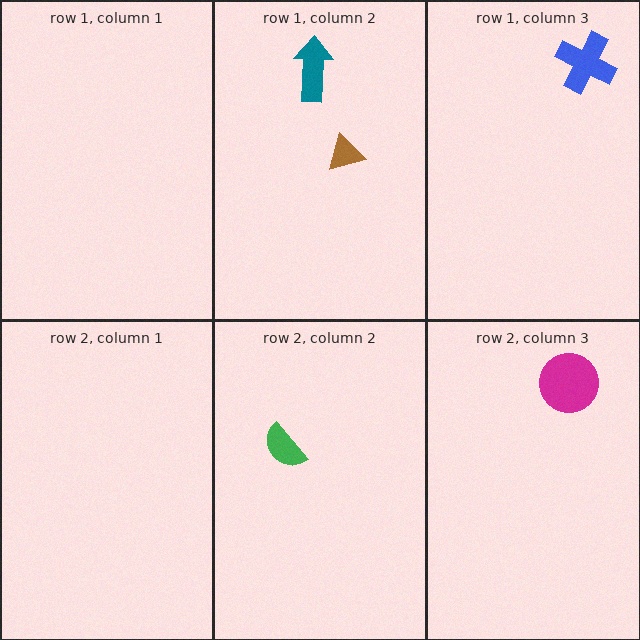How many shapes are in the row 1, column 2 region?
2.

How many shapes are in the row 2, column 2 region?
1.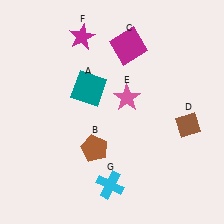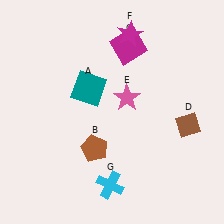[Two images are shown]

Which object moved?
The magenta star (F) moved right.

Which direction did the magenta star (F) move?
The magenta star (F) moved right.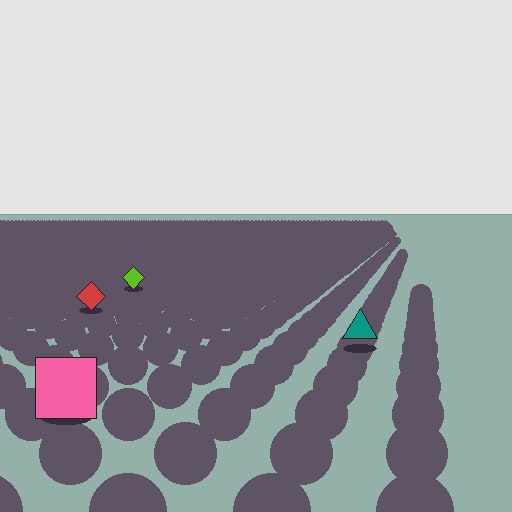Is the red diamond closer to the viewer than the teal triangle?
No. The teal triangle is closer — you can tell from the texture gradient: the ground texture is coarser near it.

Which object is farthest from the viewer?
The lime diamond is farthest from the viewer. It appears smaller and the ground texture around it is denser.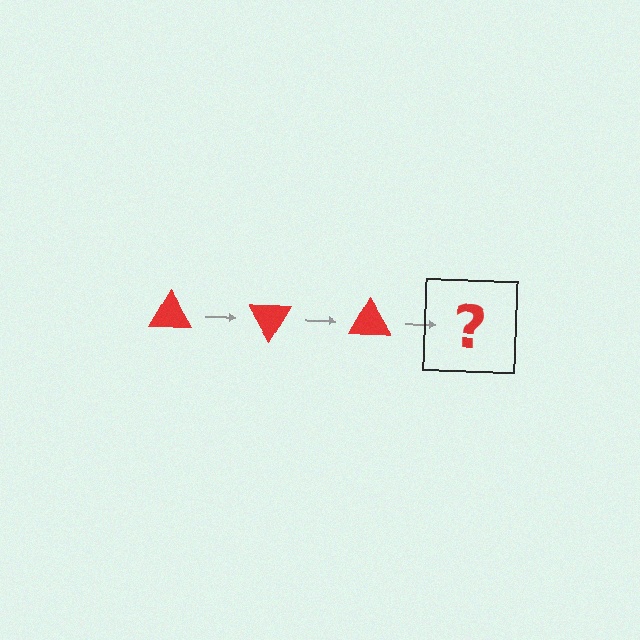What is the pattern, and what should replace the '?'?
The pattern is that the triangle rotates 60 degrees each step. The '?' should be a red triangle rotated 180 degrees.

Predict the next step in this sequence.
The next step is a red triangle rotated 180 degrees.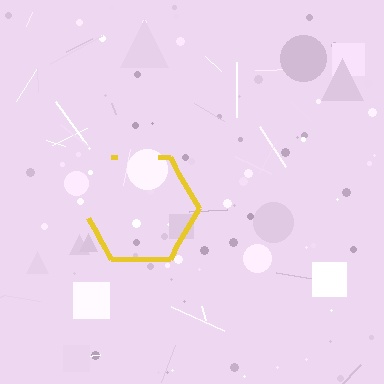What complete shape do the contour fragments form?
The contour fragments form a hexagon.